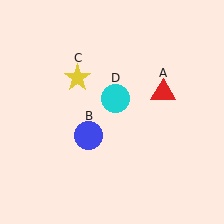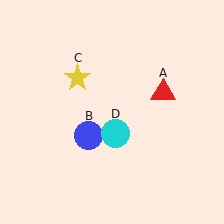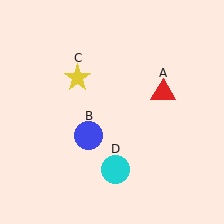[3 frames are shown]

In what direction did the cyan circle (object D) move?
The cyan circle (object D) moved down.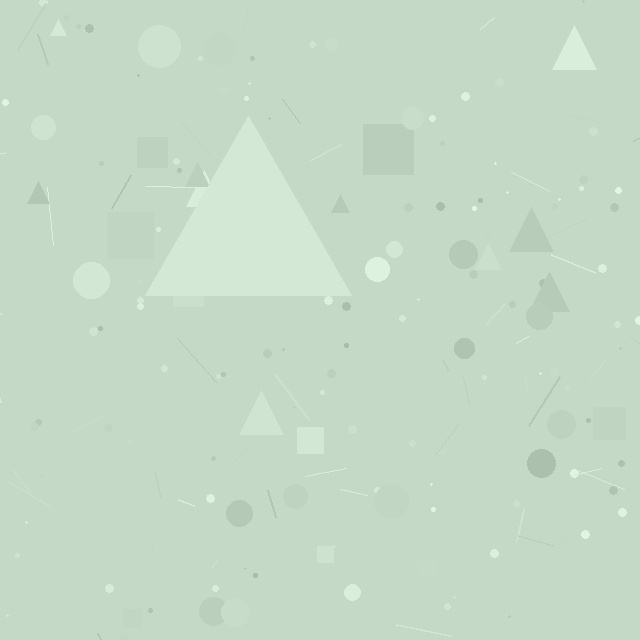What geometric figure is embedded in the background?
A triangle is embedded in the background.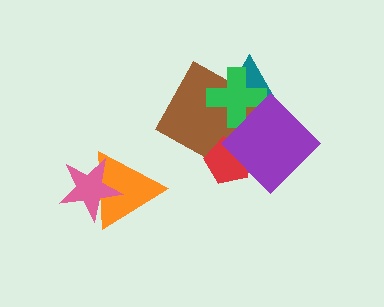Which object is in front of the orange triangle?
The pink star is in front of the orange triangle.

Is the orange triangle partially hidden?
Yes, it is partially covered by another shape.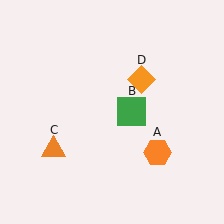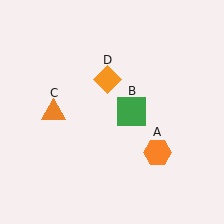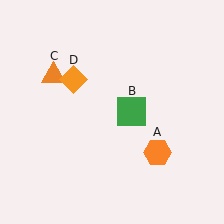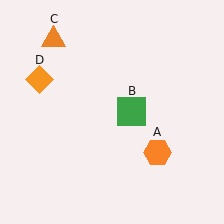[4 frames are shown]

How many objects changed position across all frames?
2 objects changed position: orange triangle (object C), orange diamond (object D).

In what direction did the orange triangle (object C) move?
The orange triangle (object C) moved up.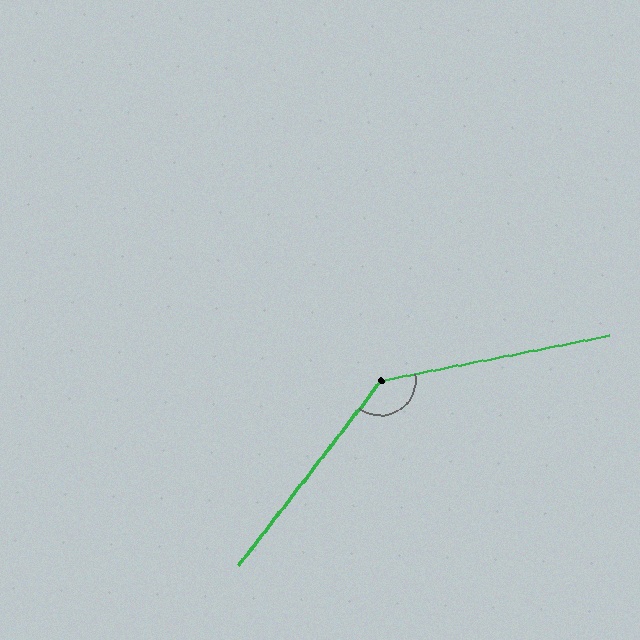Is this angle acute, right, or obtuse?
It is obtuse.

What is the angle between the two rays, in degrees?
Approximately 139 degrees.